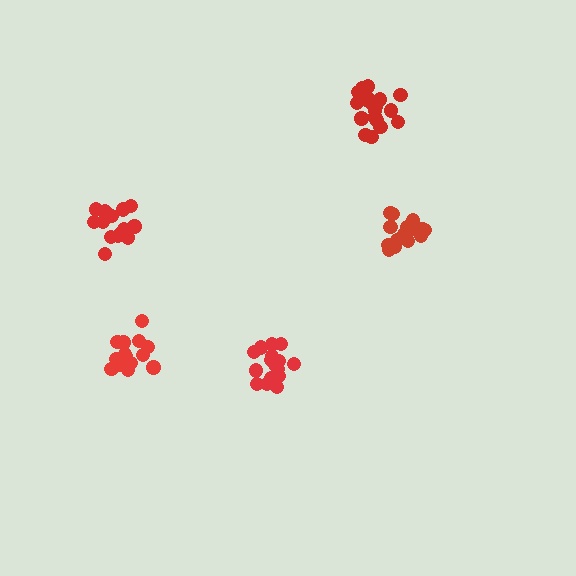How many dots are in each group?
Group 1: 16 dots, Group 2: 15 dots, Group 3: 17 dots, Group 4: 19 dots, Group 5: 17 dots (84 total).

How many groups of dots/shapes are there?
There are 5 groups.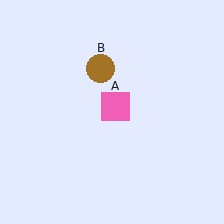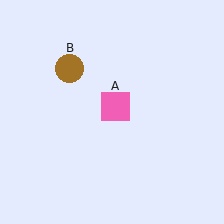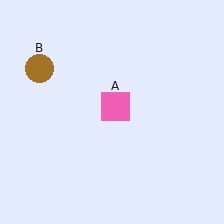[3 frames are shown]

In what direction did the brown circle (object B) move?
The brown circle (object B) moved left.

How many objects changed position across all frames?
1 object changed position: brown circle (object B).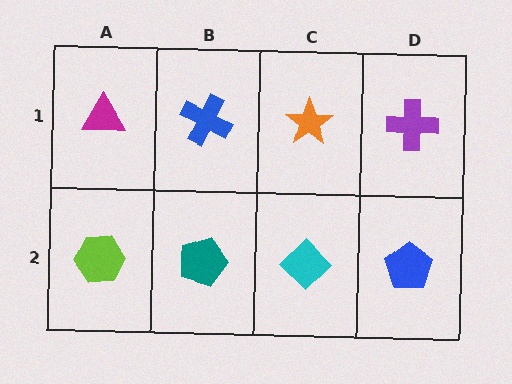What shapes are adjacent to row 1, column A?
A lime hexagon (row 2, column A), a blue cross (row 1, column B).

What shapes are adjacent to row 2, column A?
A magenta triangle (row 1, column A), a teal pentagon (row 2, column B).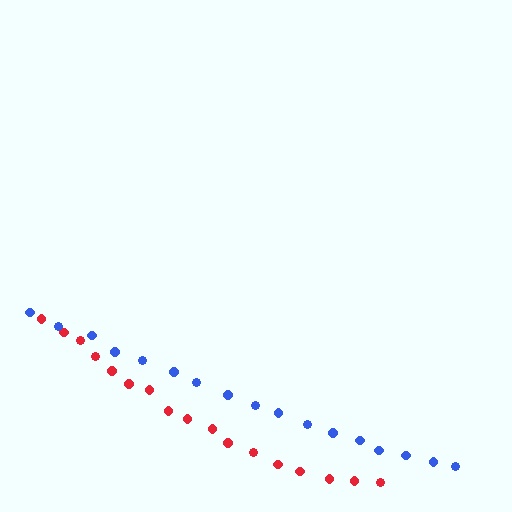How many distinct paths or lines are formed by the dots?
There are 2 distinct paths.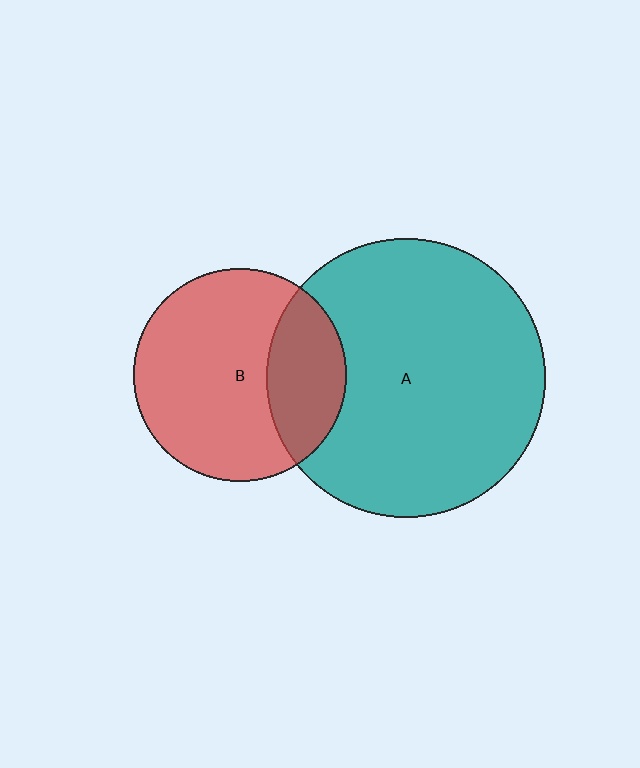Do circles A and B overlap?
Yes.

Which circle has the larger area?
Circle A (teal).